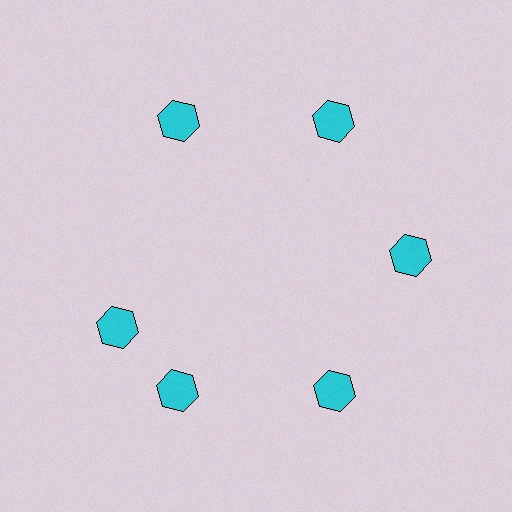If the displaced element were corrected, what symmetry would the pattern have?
It would have 6-fold rotational symmetry — the pattern would map onto itself every 60 degrees.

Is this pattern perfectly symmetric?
No. The 6 cyan hexagons are arranged in a ring, but one element near the 9 o'clock position is rotated out of alignment along the ring, breaking the 6-fold rotational symmetry.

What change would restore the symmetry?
The symmetry would be restored by rotating it back into even spacing with its neighbors so that all 6 hexagons sit at equal angles and equal distance from the center.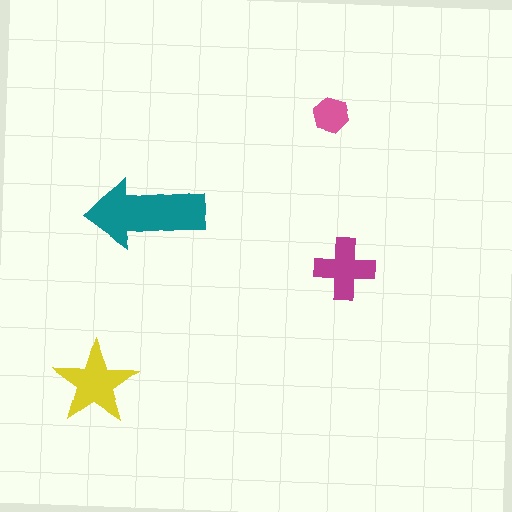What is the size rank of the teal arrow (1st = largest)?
1st.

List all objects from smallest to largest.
The pink hexagon, the magenta cross, the yellow star, the teal arrow.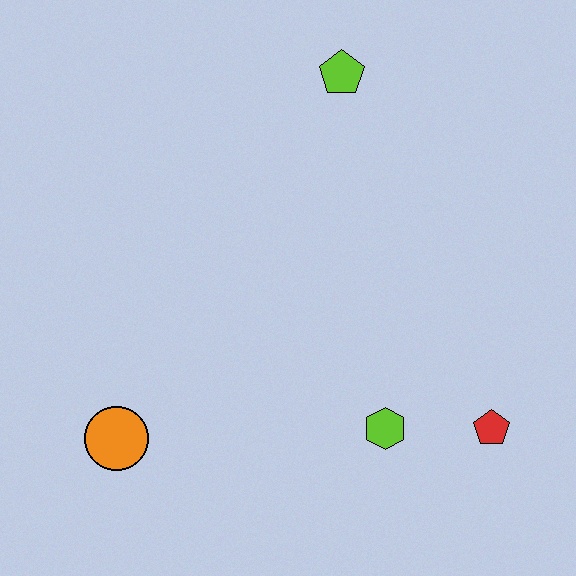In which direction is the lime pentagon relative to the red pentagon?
The lime pentagon is above the red pentagon.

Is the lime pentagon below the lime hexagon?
No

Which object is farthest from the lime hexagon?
The lime pentagon is farthest from the lime hexagon.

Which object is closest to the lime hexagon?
The red pentagon is closest to the lime hexagon.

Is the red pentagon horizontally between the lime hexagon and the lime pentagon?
No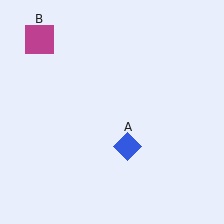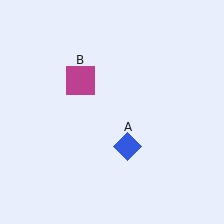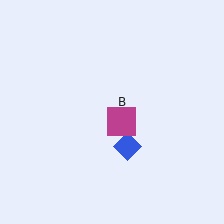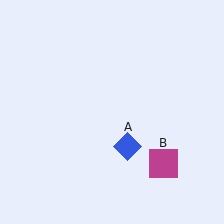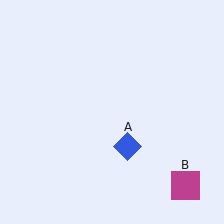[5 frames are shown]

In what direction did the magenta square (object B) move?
The magenta square (object B) moved down and to the right.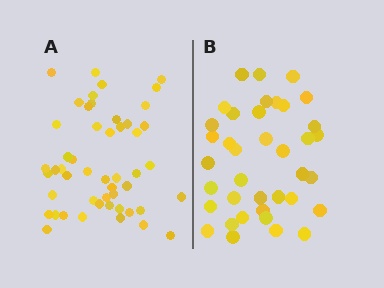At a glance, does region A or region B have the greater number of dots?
Region A (the left region) has more dots.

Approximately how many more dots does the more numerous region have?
Region A has roughly 12 or so more dots than region B.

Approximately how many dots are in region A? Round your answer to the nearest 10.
About 50 dots.